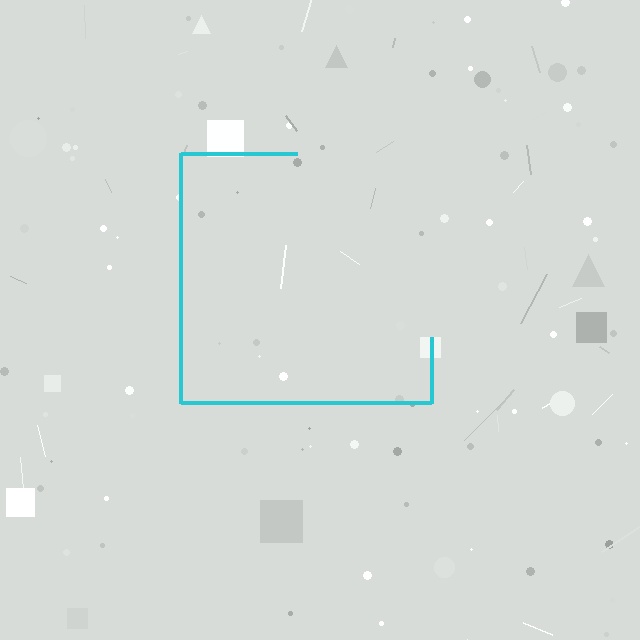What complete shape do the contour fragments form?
The contour fragments form a square.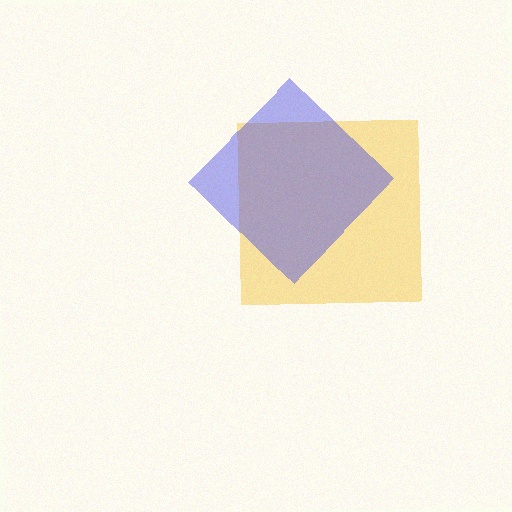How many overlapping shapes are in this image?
There are 2 overlapping shapes in the image.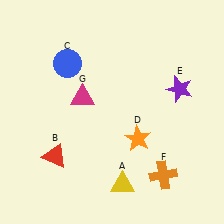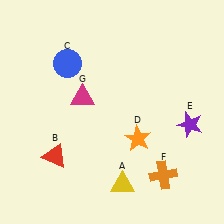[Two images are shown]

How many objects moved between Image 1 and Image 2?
1 object moved between the two images.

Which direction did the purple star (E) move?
The purple star (E) moved down.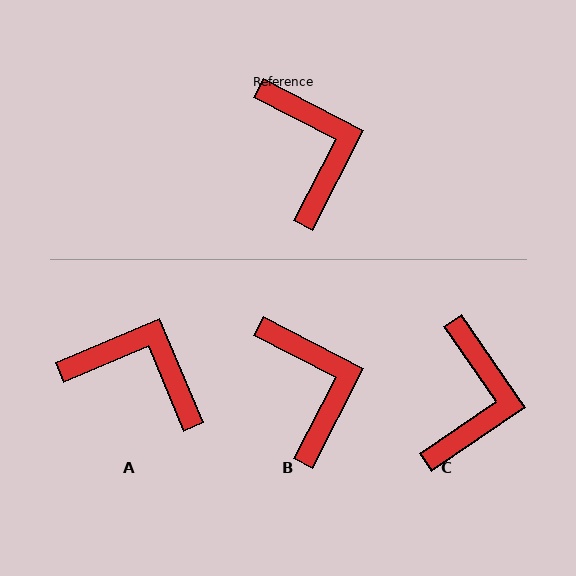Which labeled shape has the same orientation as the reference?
B.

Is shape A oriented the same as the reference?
No, it is off by about 50 degrees.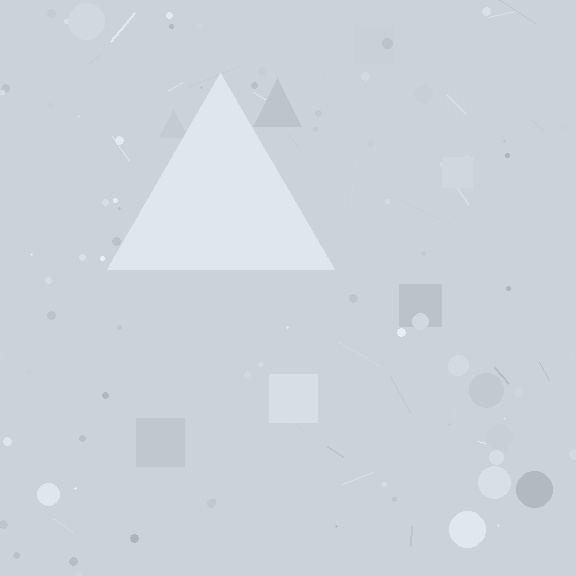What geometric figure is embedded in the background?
A triangle is embedded in the background.